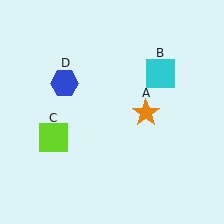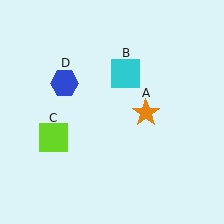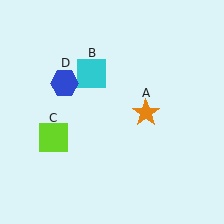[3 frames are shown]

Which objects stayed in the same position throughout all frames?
Orange star (object A) and lime square (object C) and blue hexagon (object D) remained stationary.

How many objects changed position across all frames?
1 object changed position: cyan square (object B).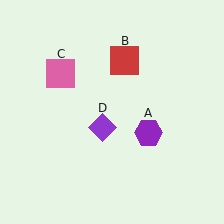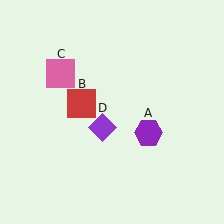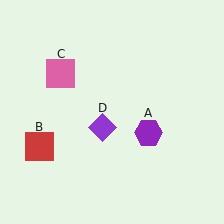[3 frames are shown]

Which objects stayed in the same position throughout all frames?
Purple hexagon (object A) and pink square (object C) and purple diamond (object D) remained stationary.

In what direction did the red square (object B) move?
The red square (object B) moved down and to the left.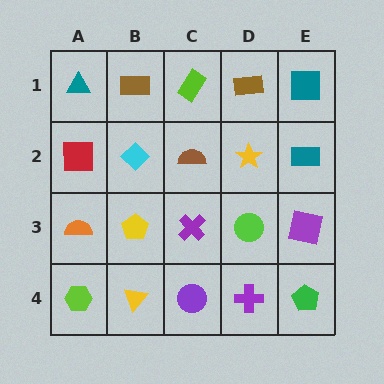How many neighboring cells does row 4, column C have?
3.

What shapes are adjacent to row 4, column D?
A lime circle (row 3, column D), a purple circle (row 4, column C), a green pentagon (row 4, column E).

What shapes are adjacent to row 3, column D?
A yellow star (row 2, column D), a purple cross (row 4, column D), a purple cross (row 3, column C), a purple square (row 3, column E).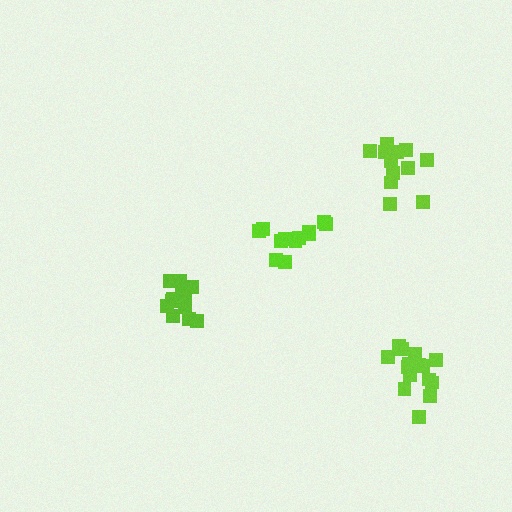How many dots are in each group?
Group 1: 12 dots, Group 2: 16 dots, Group 3: 12 dots, Group 4: 13 dots (53 total).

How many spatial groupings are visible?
There are 4 spatial groupings.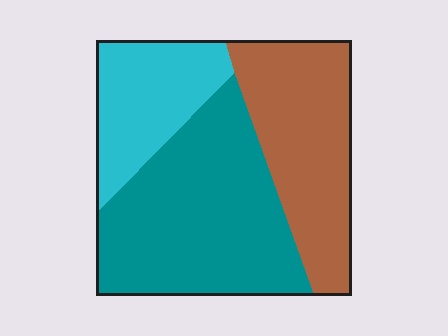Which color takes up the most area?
Teal, at roughly 45%.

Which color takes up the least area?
Cyan, at roughly 20%.